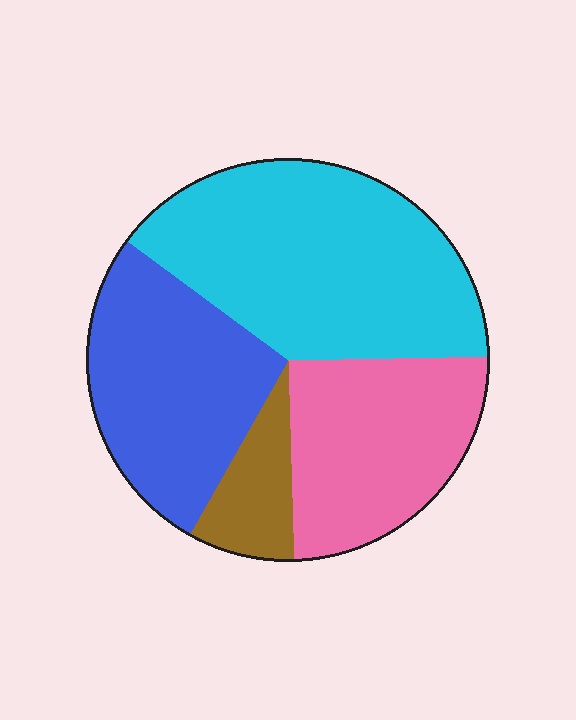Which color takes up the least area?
Brown, at roughly 10%.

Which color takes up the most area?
Cyan, at roughly 40%.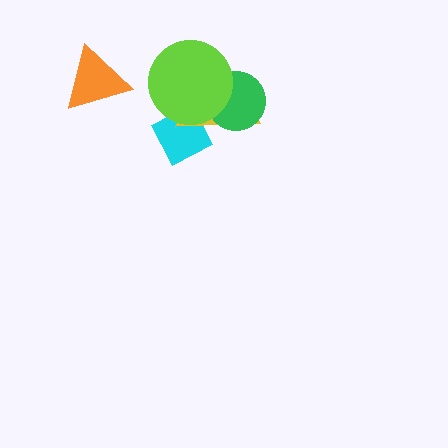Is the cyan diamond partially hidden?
Yes, it is partially covered by another shape.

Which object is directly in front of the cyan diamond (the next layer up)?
The yellow triangle is directly in front of the cyan diamond.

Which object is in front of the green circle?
The lime circle is in front of the green circle.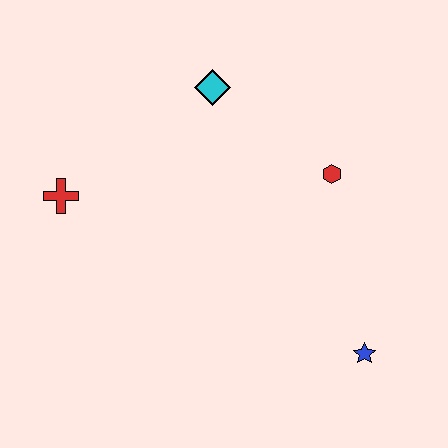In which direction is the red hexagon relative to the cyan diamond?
The red hexagon is to the right of the cyan diamond.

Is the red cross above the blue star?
Yes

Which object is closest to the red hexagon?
The cyan diamond is closest to the red hexagon.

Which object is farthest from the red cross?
The blue star is farthest from the red cross.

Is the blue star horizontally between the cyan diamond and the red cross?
No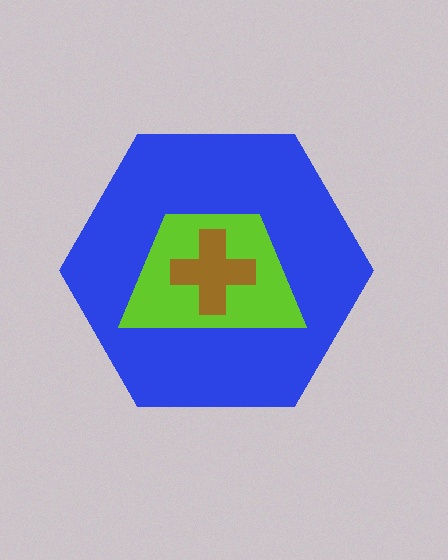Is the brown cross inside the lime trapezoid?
Yes.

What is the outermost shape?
The blue hexagon.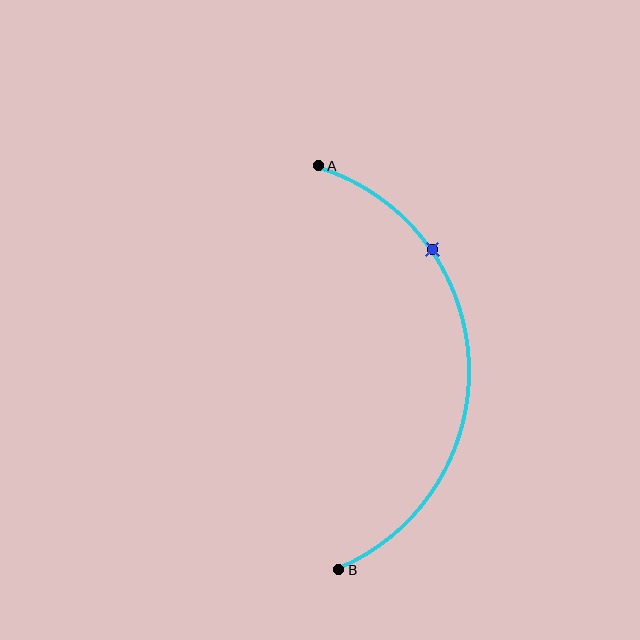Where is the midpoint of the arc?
The arc midpoint is the point on the curve farthest from the straight line joining A and B. It sits to the right of that line.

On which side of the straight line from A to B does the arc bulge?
The arc bulges to the right of the straight line connecting A and B.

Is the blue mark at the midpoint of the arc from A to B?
No. The blue mark lies on the arc but is closer to endpoint A. The arc midpoint would be at the point on the curve equidistant along the arc from both A and B.